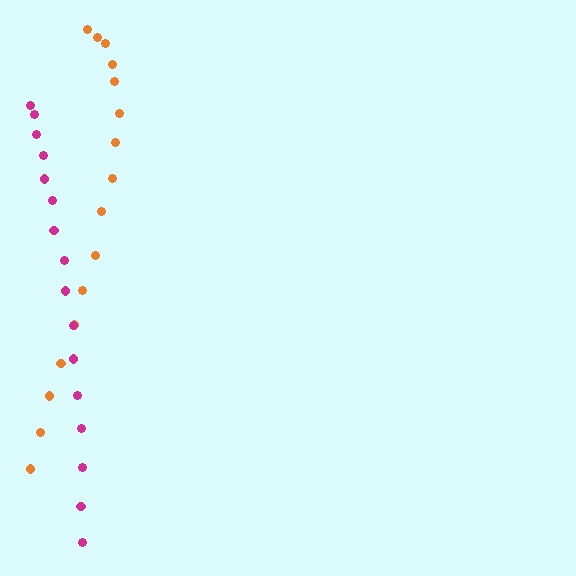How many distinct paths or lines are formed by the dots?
There are 2 distinct paths.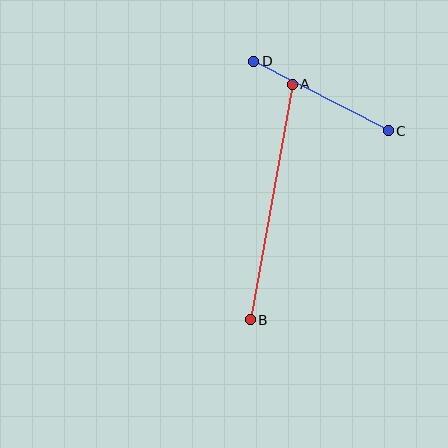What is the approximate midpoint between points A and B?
The midpoint is at approximately (271, 202) pixels.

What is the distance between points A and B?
The distance is approximately 239 pixels.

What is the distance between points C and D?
The distance is approximately 152 pixels.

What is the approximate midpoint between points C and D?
The midpoint is at approximately (321, 96) pixels.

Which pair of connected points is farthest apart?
Points A and B are farthest apart.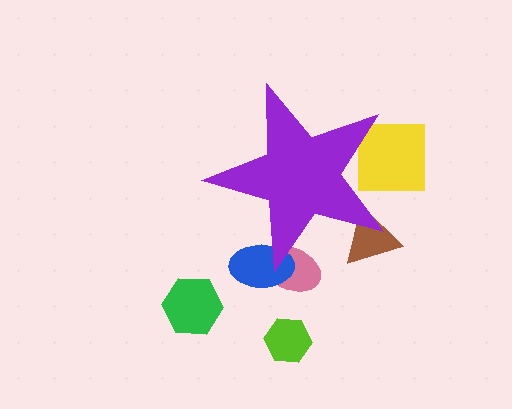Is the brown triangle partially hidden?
Yes, the brown triangle is partially hidden behind the purple star.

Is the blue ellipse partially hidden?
Yes, the blue ellipse is partially hidden behind the purple star.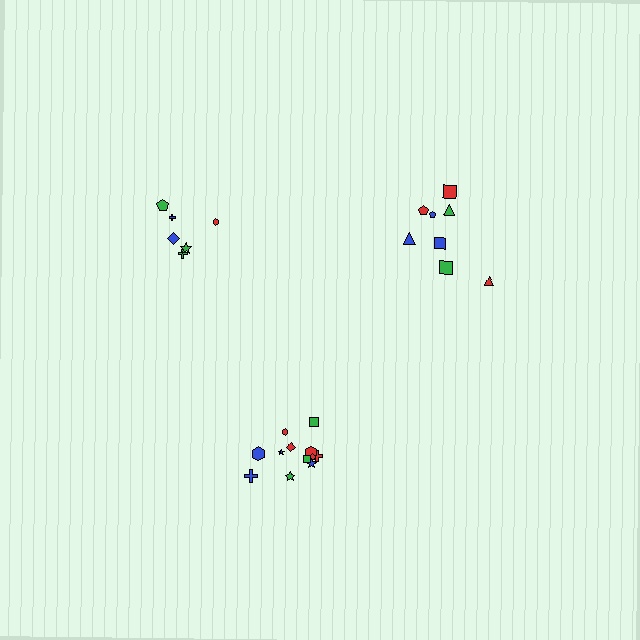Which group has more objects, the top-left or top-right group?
The top-right group.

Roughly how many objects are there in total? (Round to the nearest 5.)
Roughly 25 objects in total.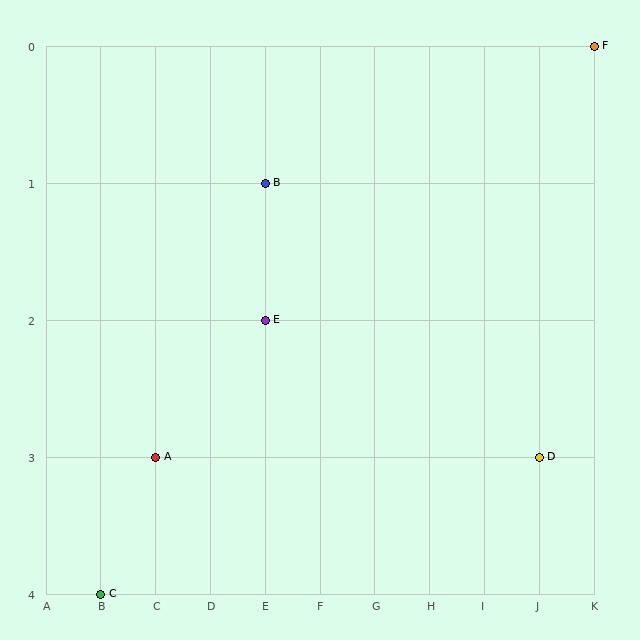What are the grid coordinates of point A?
Point A is at grid coordinates (C, 3).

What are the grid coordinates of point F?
Point F is at grid coordinates (K, 0).